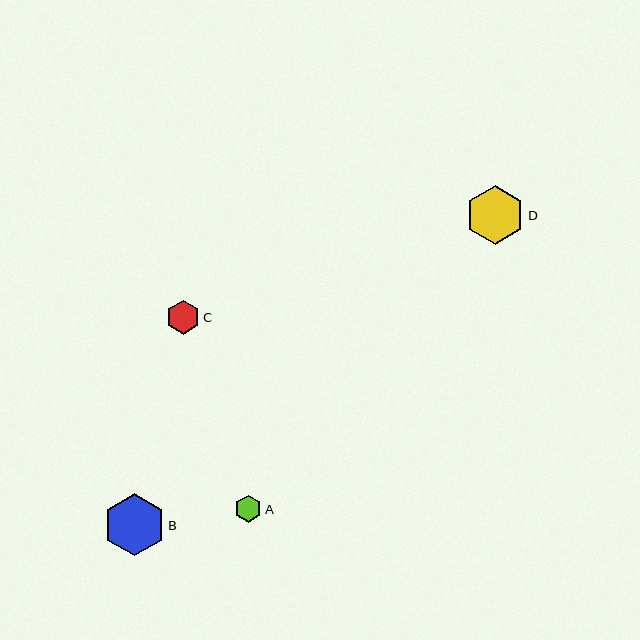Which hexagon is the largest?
Hexagon B is the largest with a size of approximately 62 pixels.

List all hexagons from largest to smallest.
From largest to smallest: B, D, C, A.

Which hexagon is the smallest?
Hexagon A is the smallest with a size of approximately 27 pixels.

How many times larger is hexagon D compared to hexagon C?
Hexagon D is approximately 1.7 times the size of hexagon C.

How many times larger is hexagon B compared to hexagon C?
Hexagon B is approximately 1.8 times the size of hexagon C.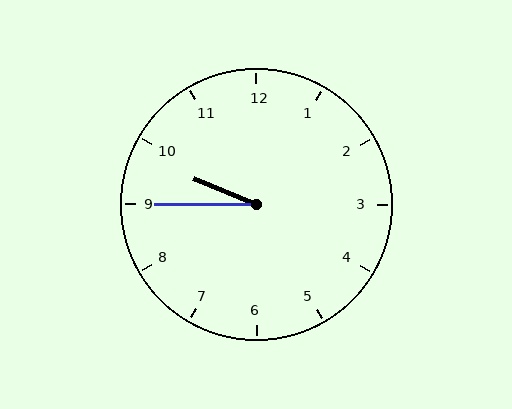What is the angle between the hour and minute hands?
Approximately 22 degrees.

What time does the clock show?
9:45.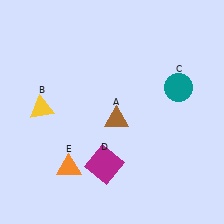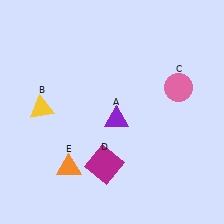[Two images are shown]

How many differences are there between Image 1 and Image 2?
There are 2 differences between the two images.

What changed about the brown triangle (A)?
In Image 1, A is brown. In Image 2, it changed to purple.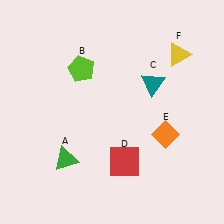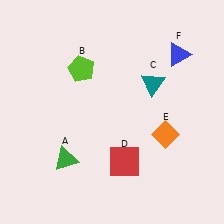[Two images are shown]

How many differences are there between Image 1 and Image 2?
There is 1 difference between the two images.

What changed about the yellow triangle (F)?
In Image 1, F is yellow. In Image 2, it changed to blue.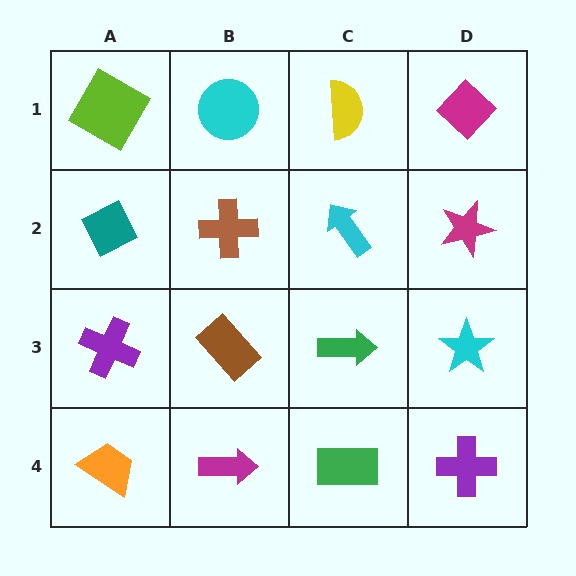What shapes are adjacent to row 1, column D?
A magenta star (row 2, column D), a yellow semicircle (row 1, column C).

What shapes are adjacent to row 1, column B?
A brown cross (row 2, column B), a lime diamond (row 1, column A), a yellow semicircle (row 1, column C).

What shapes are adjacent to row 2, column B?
A cyan circle (row 1, column B), a brown rectangle (row 3, column B), a teal diamond (row 2, column A), a cyan arrow (row 2, column C).